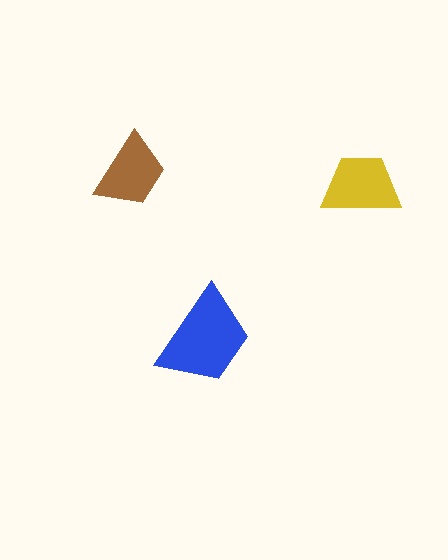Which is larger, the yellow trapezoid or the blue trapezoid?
The blue one.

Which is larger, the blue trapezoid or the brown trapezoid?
The blue one.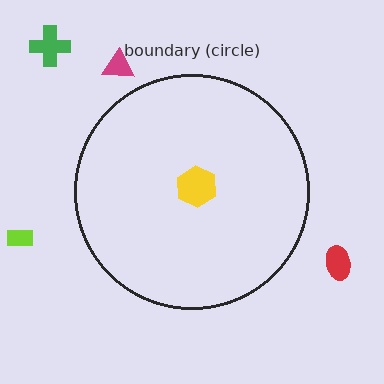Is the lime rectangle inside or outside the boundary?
Outside.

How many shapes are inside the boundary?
1 inside, 4 outside.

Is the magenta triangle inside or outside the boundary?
Outside.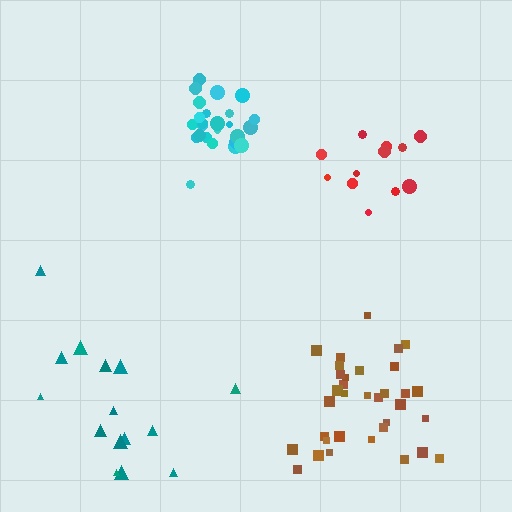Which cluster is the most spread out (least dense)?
Teal.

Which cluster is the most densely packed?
Cyan.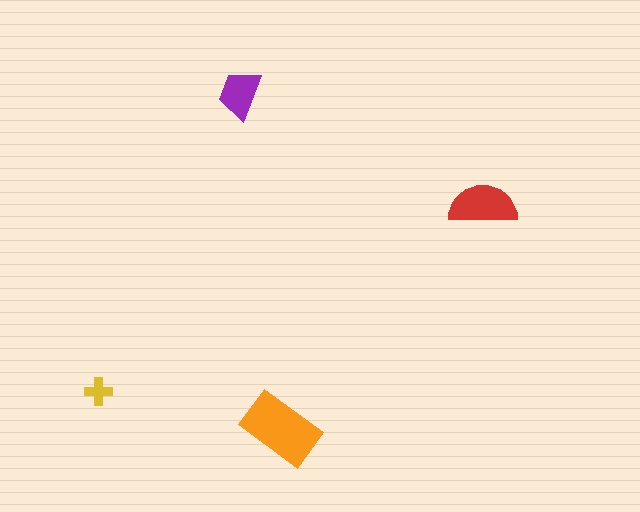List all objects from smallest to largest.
The yellow cross, the purple trapezoid, the red semicircle, the orange rectangle.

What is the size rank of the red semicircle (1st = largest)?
2nd.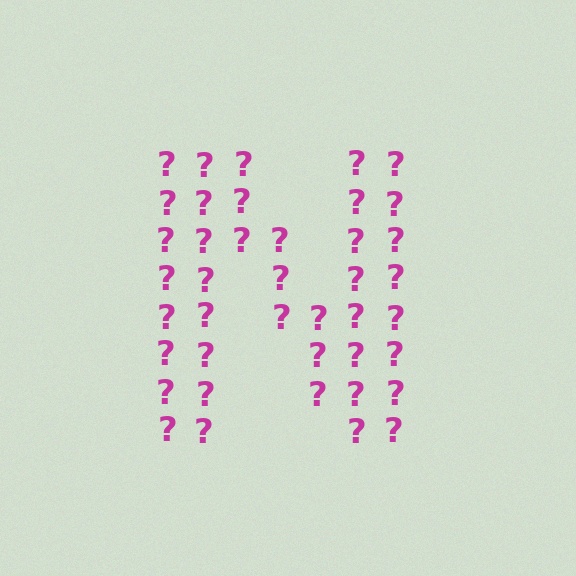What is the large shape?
The large shape is the letter N.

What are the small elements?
The small elements are question marks.